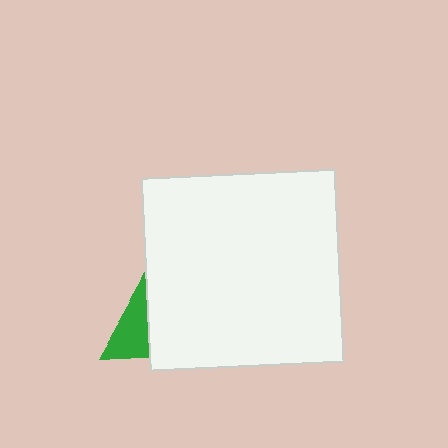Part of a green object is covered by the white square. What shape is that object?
It is a triangle.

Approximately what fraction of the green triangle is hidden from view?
Roughly 65% of the green triangle is hidden behind the white square.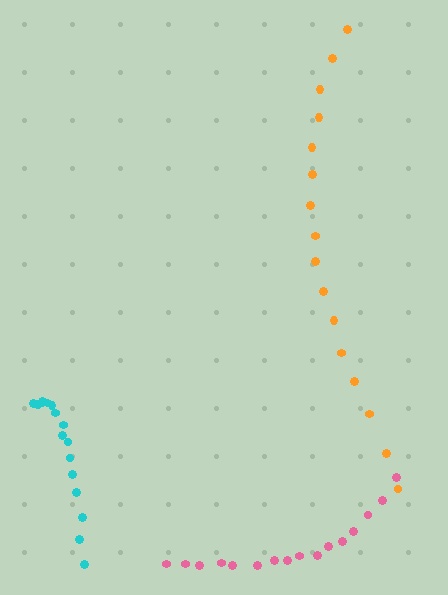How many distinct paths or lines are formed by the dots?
There are 3 distinct paths.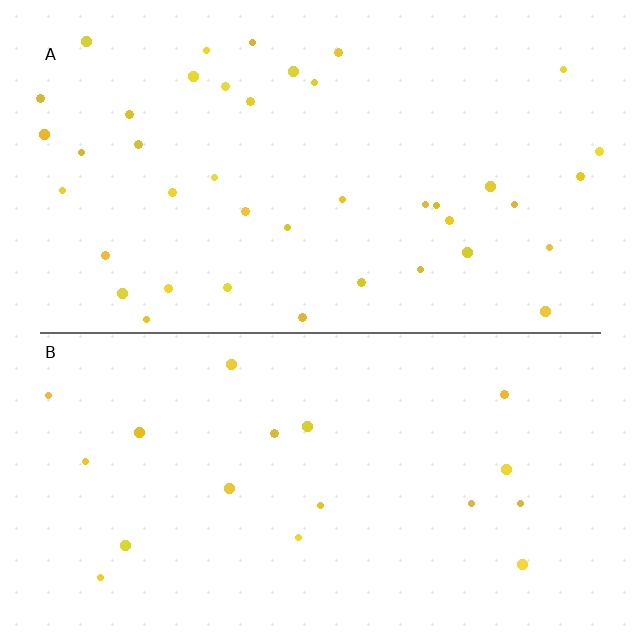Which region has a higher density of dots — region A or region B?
A (the top).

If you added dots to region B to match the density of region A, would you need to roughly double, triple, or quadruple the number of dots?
Approximately double.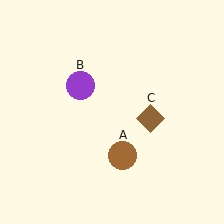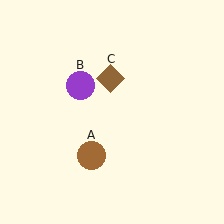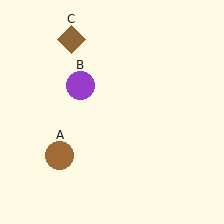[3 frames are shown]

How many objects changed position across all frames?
2 objects changed position: brown circle (object A), brown diamond (object C).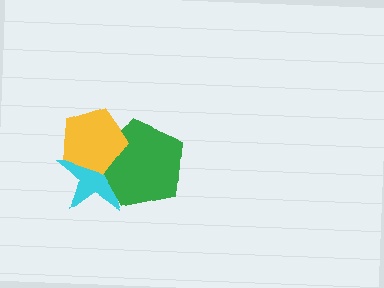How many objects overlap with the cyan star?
2 objects overlap with the cyan star.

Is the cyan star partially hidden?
Yes, it is partially covered by another shape.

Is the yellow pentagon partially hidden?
No, no other shape covers it.